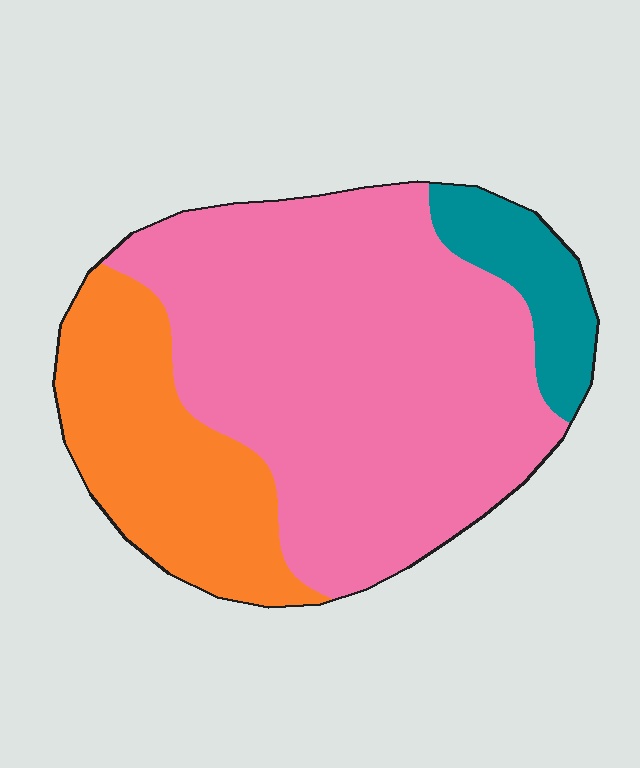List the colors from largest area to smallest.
From largest to smallest: pink, orange, teal.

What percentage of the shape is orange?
Orange takes up about one quarter (1/4) of the shape.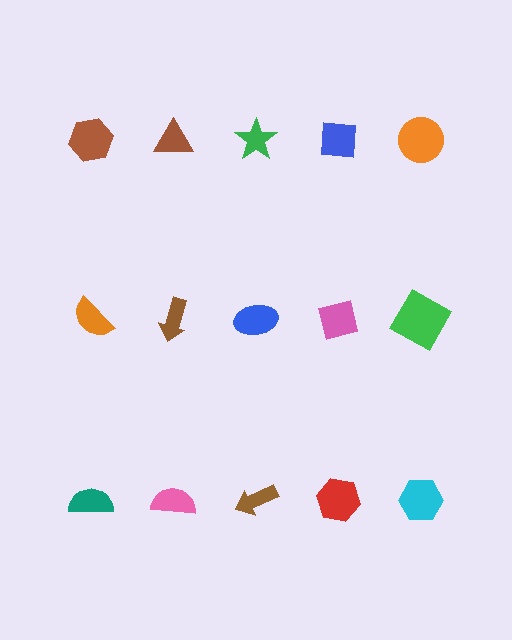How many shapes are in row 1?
5 shapes.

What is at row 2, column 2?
A brown arrow.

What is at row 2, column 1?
An orange semicircle.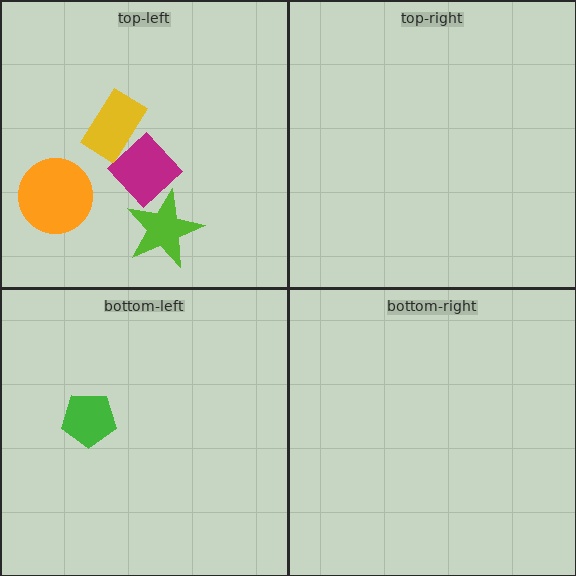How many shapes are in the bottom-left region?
1.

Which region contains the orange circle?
The top-left region.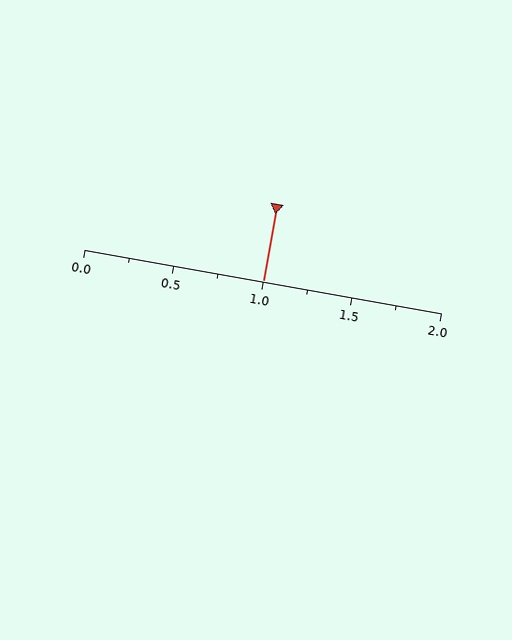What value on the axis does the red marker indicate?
The marker indicates approximately 1.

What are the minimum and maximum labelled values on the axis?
The axis runs from 0.0 to 2.0.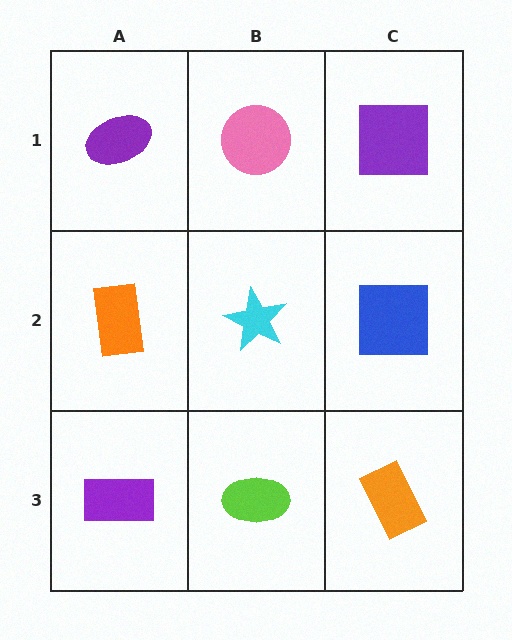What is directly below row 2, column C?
An orange rectangle.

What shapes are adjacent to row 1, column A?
An orange rectangle (row 2, column A), a pink circle (row 1, column B).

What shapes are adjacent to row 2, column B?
A pink circle (row 1, column B), a lime ellipse (row 3, column B), an orange rectangle (row 2, column A), a blue square (row 2, column C).